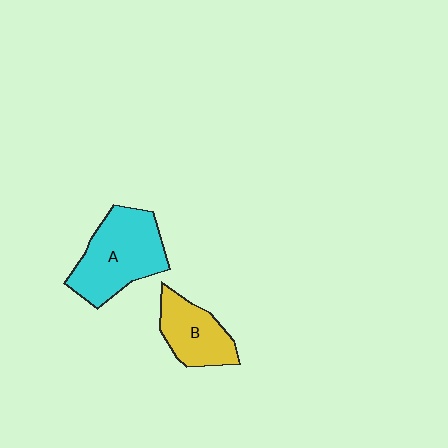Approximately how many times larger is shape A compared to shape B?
Approximately 1.6 times.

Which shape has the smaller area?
Shape B (yellow).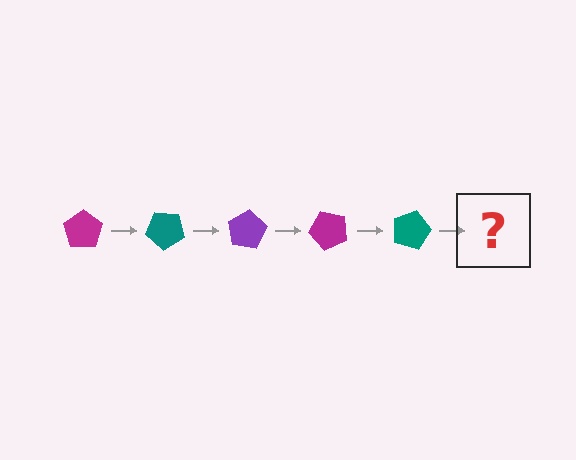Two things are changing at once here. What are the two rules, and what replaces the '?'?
The two rules are that it rotates 40 degrees each step and the color cycles through magenta, teal, and purple. The '?' should be a purple pentagon, rotated 200 degrees from the start.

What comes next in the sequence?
The next element should be a purple pentagon, rotated 200 degrees from the start.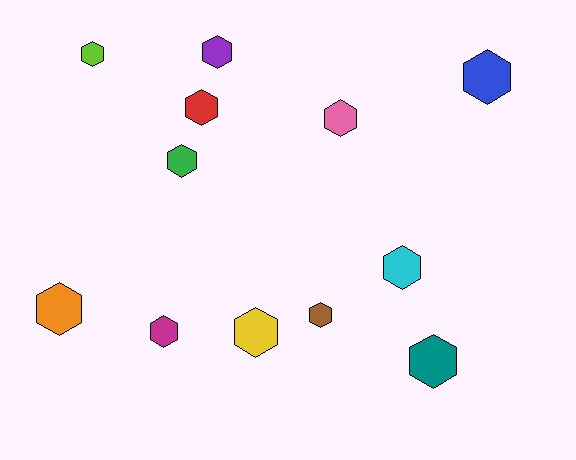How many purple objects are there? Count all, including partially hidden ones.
There is 1 purple object.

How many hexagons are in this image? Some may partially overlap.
There are 12 hexagons.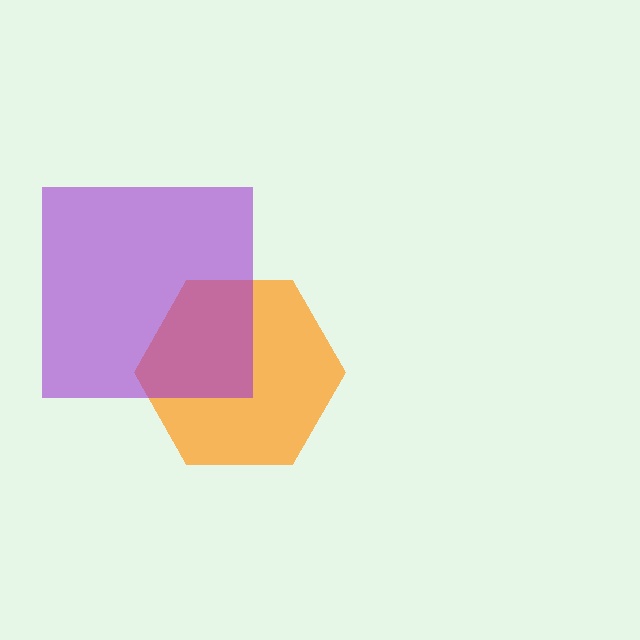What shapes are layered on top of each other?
The layered shapes are: an orange hexagon, a purple square.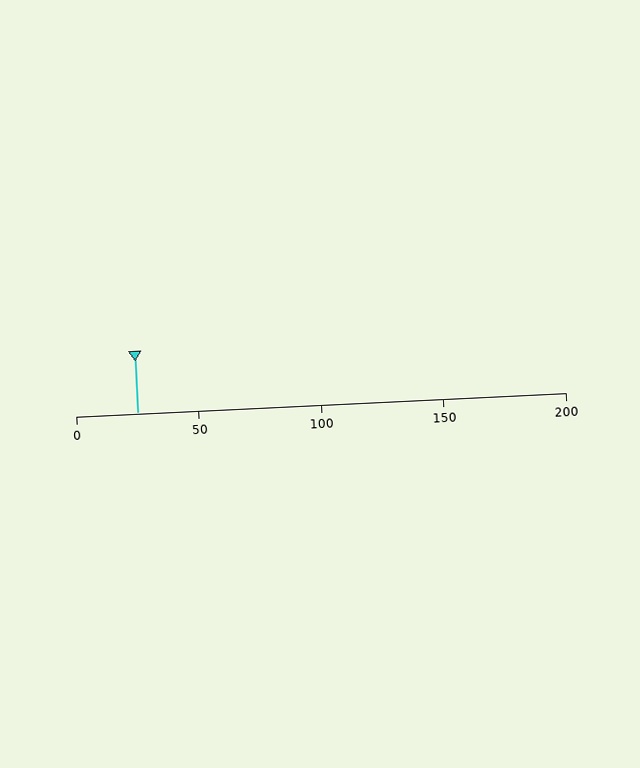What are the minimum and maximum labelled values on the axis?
The axis runs from 0 to 200.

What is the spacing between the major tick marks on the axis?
The major ticks are spaced 50 apart.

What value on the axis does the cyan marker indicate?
The marker indicates approximately 25.